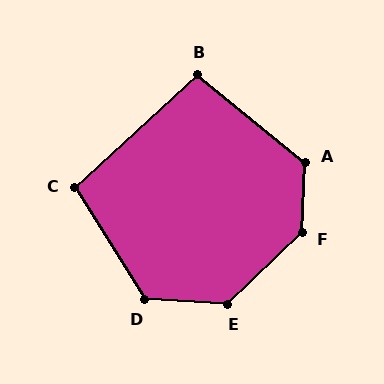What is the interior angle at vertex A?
Approximately 126 degrees (obtuse).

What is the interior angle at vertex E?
Approximately 133 degrees (obtuse).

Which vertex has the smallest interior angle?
B, at approximately 98 degrees.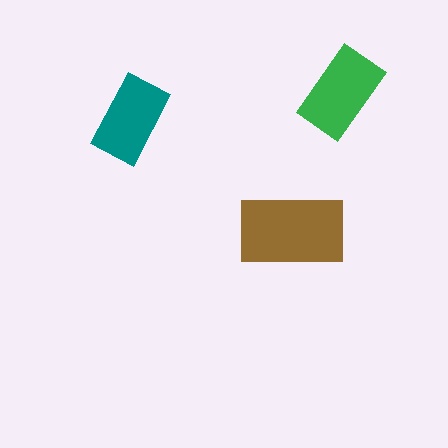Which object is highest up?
The green rectangle is topmost.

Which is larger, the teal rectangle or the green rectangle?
The green one.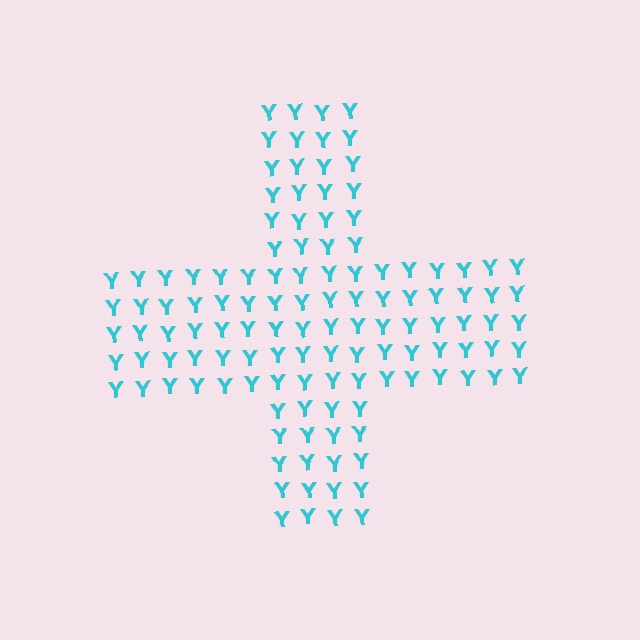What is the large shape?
The large shape is a cross.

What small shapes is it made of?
It is made of small letter Y's.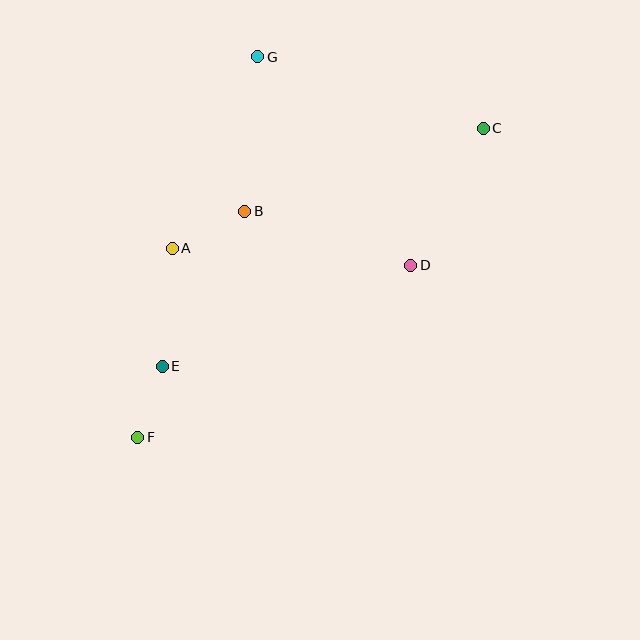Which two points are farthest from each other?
Points C and F are farthest from each other.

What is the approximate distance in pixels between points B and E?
The distance between B and E is approximately 175 pixels.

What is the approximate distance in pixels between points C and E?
The distance between C and E is approximately 400 pixels.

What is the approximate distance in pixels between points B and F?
The distance between B and F is approximately 250 pixels.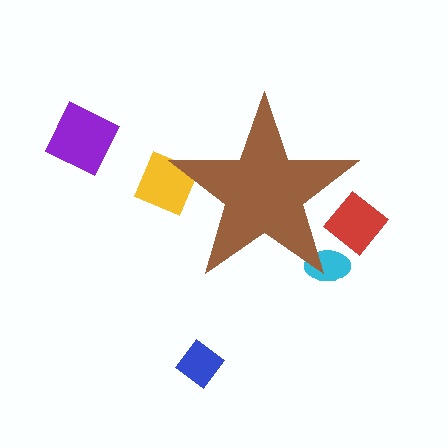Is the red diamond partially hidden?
Yes, the red diamond is partially hidden behind the brown star.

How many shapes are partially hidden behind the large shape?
3 shapes are partially hidden.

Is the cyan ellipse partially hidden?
Yes, the cyan ellipse is partially hidden behind the brown star.